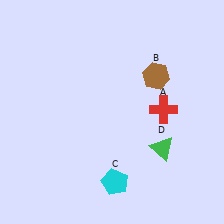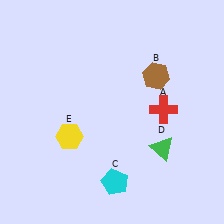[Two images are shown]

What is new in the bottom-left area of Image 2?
A yellow hexagon (E) was added in the bottom-left area of Image 2.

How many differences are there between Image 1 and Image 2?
There is 1 difference between the two images.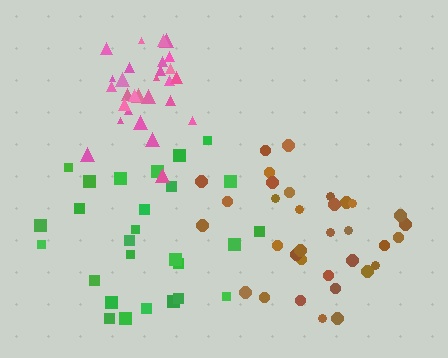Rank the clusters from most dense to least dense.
pink, brown, green.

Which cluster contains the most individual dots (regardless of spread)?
Brown (34).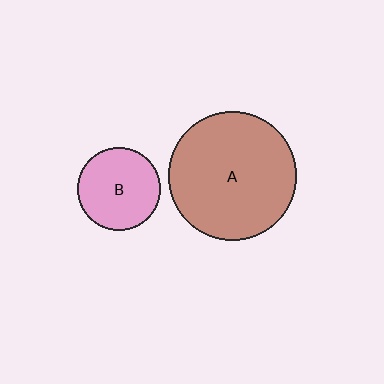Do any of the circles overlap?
No, none of the circles overlap.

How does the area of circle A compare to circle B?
Approximately 2.4 times.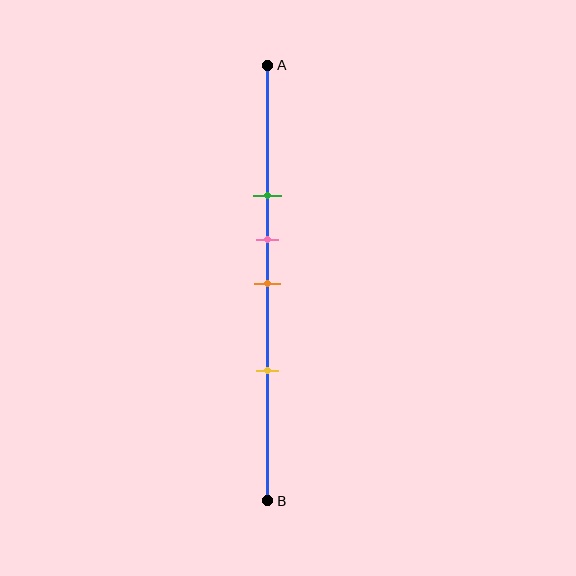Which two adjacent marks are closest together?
The pink and orange marks are the closest adjacent pair.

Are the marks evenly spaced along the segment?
No, the marks are not evenly spaced.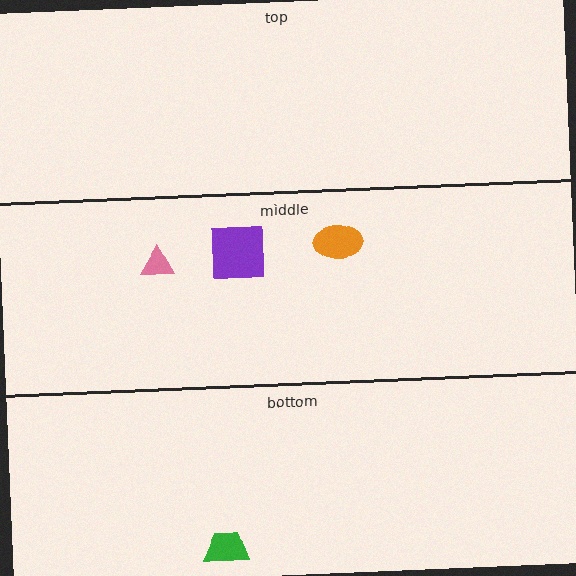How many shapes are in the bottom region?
1.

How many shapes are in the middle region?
3.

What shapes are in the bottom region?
The green trapezoid.